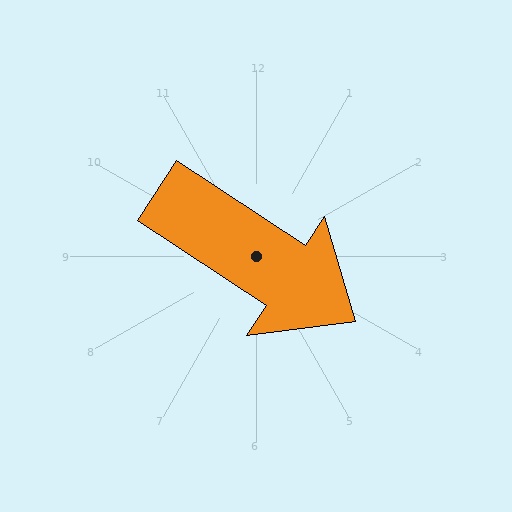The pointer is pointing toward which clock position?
Roughly 4 o'clock.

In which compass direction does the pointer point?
Southeast.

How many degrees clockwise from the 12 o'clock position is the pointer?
Approximately 123 degrees.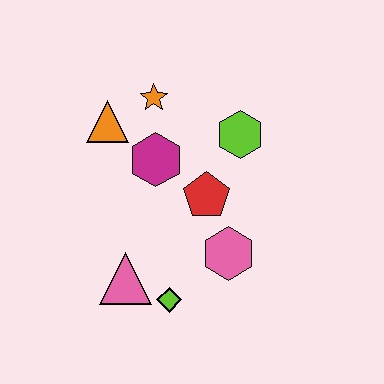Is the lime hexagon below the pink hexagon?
No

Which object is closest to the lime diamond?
The pink triangle is closest to the lime diamond.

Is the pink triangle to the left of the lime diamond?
Yes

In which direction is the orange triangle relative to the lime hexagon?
The orange triangle is to the left of the lime hexagon.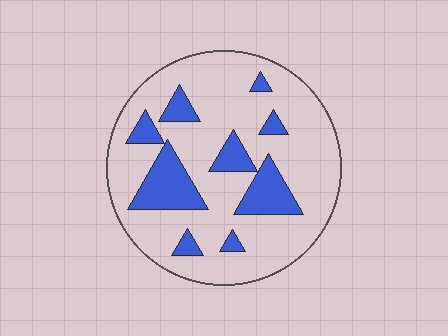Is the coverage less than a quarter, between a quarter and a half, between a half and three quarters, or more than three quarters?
Less than a quarter.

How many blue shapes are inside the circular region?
9.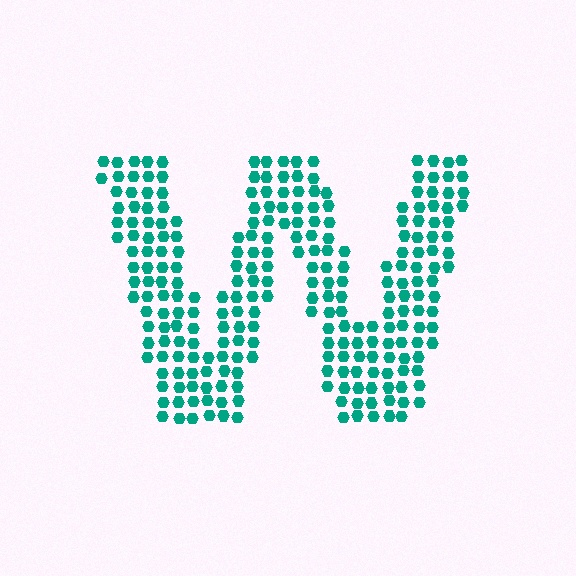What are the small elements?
The small elements are hexagons.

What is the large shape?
The large shape is the letter W.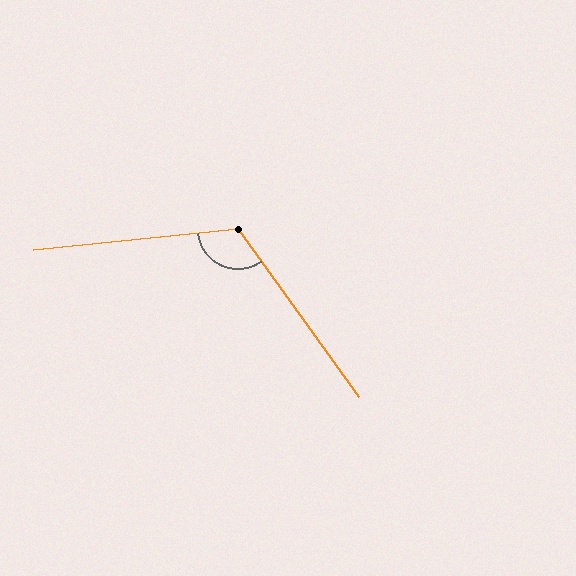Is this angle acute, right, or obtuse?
It is obtuse.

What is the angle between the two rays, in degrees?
Approximately 120 degrees.